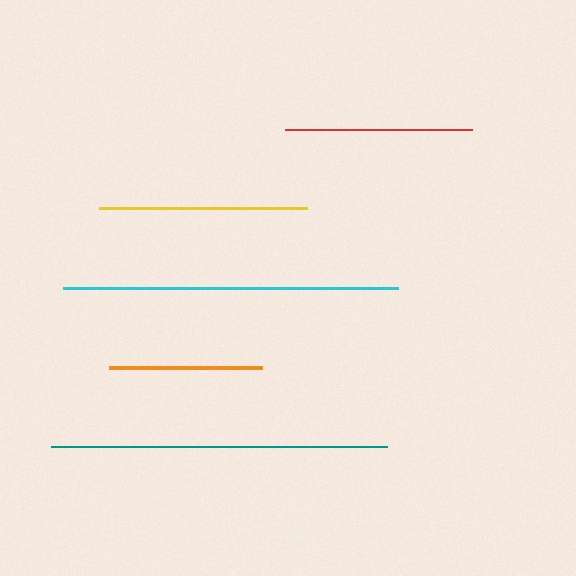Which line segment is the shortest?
The orange line is the shortest at approximately 154 pixels.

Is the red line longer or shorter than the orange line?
The red line is longer than the orange line.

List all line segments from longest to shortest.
From longest to shortest: teal, cyan, yellow, red, orange.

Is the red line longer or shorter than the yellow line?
The yellow line is longer than the red line.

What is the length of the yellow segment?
The yellow segment is approximately 208 pixels long.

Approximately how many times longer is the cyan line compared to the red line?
The cyan line is approximately 1.8 times the length of the red line.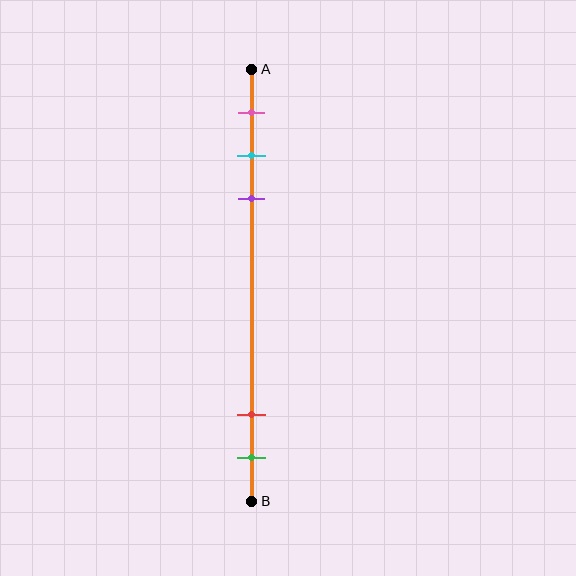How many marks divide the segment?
There are 5 marks dividing the segment.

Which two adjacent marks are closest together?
The cyan and purple marks are the closest adjacent pair.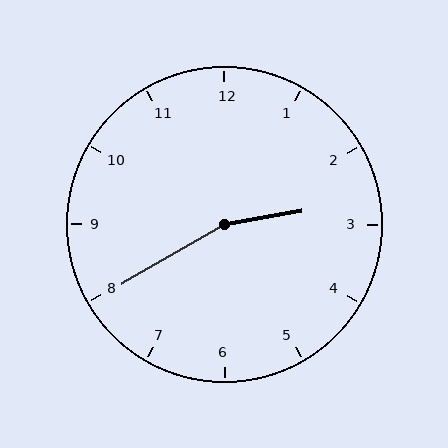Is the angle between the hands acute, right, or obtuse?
It is obtuse.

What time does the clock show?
2:40.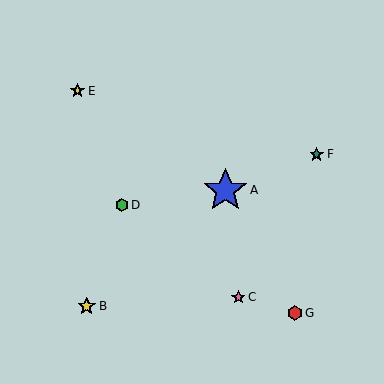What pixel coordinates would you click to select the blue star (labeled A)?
Click at (225, 190) to select the blue star A.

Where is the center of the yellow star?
The center of the yellow star is at (87, 306).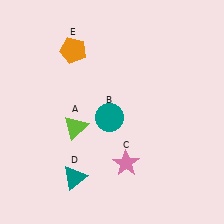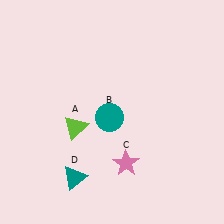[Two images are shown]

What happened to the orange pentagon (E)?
The orange pentagon (E) was removed in Image 2. It was in the top-left area of Image 1.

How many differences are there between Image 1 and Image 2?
There is 1 difference between the two images.